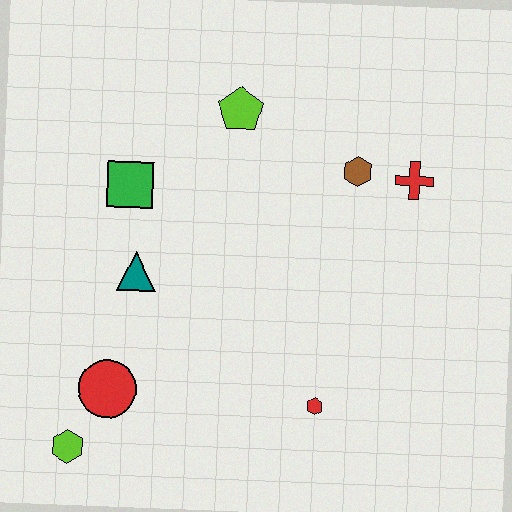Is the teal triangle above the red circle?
Yes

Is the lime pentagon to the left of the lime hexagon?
No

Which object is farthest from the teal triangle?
The red cross is farthest from the teal triangle.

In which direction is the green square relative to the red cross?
The green square is to the left of the red cross.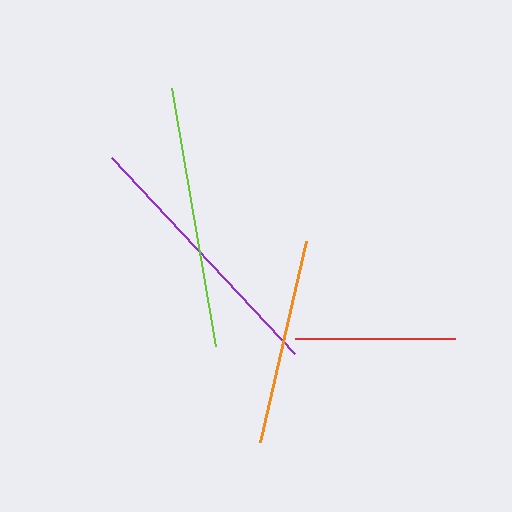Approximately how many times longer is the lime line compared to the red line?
The lime line is approximately 1.6 times the length of the red line.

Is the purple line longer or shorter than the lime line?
The purple line is longer than the lime line.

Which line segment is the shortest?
The red line is the shortest at approximately 160 pixels.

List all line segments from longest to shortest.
From longest to shortest: purple, lime, orange, red.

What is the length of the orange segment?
The orange segment is approximately 206 pixels long.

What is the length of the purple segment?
The purple segment is approximately 269 pixels long.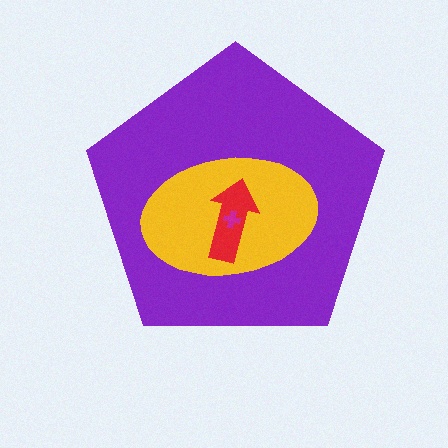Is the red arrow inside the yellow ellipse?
Yes.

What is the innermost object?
The magenta cross.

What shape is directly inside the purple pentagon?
The yellow ellipse.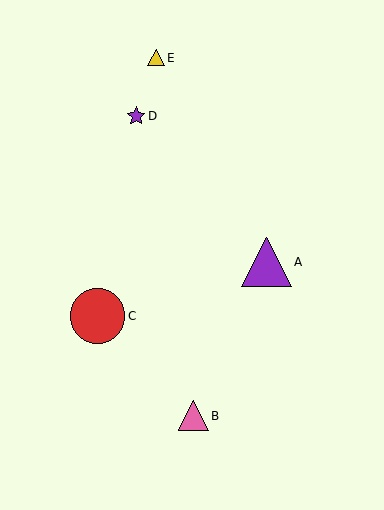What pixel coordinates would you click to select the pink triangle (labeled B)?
Click at (194, 416) to select the pink triangle B.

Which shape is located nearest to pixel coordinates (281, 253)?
The purple triangle (labeled A) at (266, 262) is nearest to that location.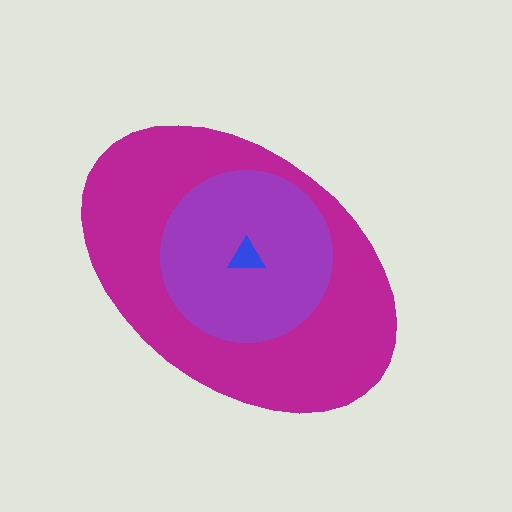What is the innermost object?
The blue triangle.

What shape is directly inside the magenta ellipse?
The purple circle.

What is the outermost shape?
The magenta ellipse.